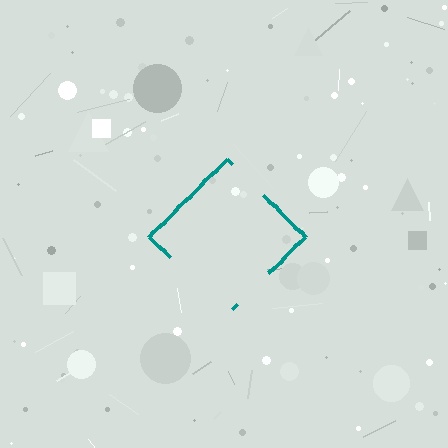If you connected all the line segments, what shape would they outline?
They would outline a diamond.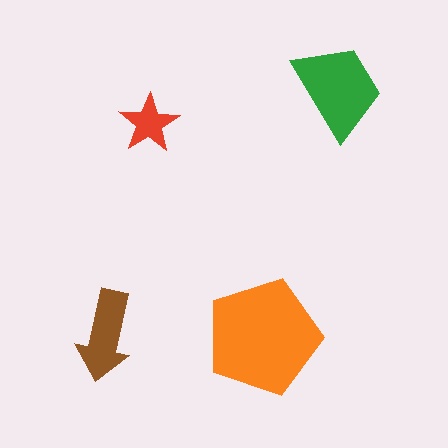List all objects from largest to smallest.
The orange pentagon, the green trapezoid, the brown arrow, the red star.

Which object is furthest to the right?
The green trapezoid is rightmost.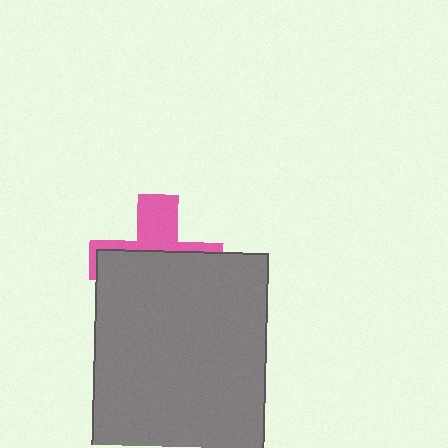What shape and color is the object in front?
The object in front is a gray rectangle.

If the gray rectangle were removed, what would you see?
You would see the complete pink cross.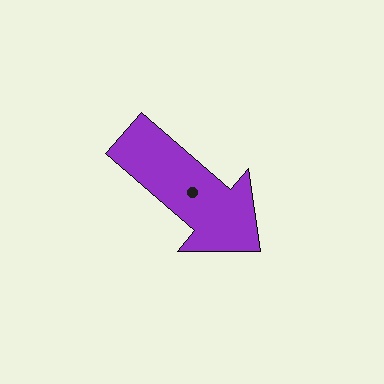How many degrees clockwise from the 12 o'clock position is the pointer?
Approximately 131 degrees.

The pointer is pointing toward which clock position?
Roughly 4 o'clock.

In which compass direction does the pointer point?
Southeast.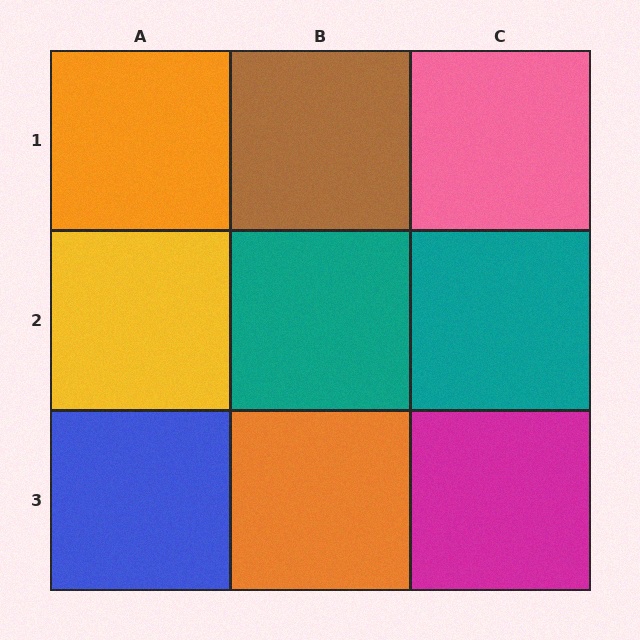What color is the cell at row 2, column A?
Yellow.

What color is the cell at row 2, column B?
Teal.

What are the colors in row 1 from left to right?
Orange, brown, pink.